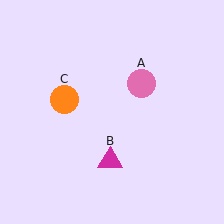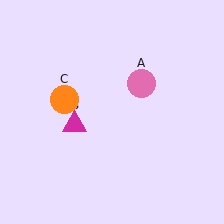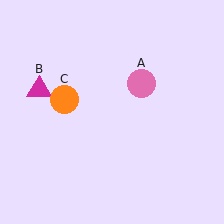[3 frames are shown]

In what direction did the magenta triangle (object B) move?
The magenta triangle (object B) moved up and to the left.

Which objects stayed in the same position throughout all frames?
Pink circle (object A) and orange circle (object C) remained stationary.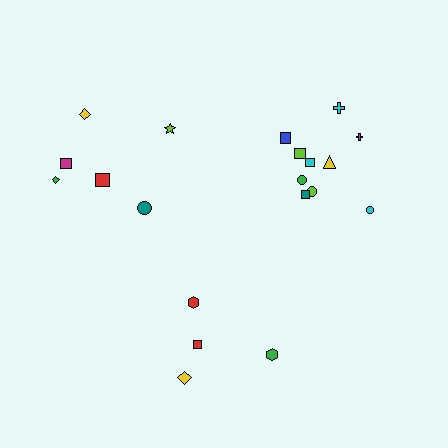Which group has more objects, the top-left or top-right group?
The top-right group.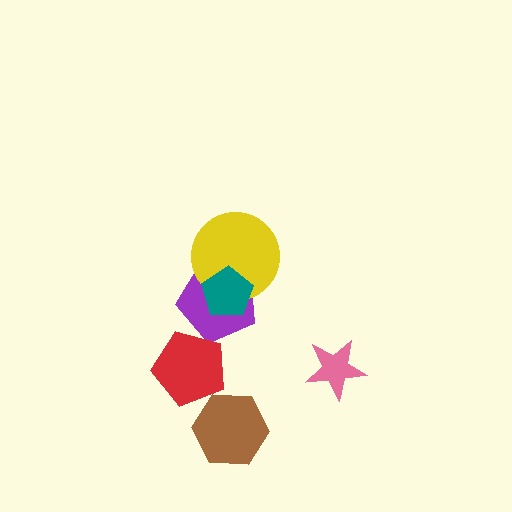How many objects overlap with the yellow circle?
2 objects overlap with the yellow circle.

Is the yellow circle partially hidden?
Yes, it is partially covered by another shape.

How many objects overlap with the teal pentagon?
2 objects overlap with the teal pentagon.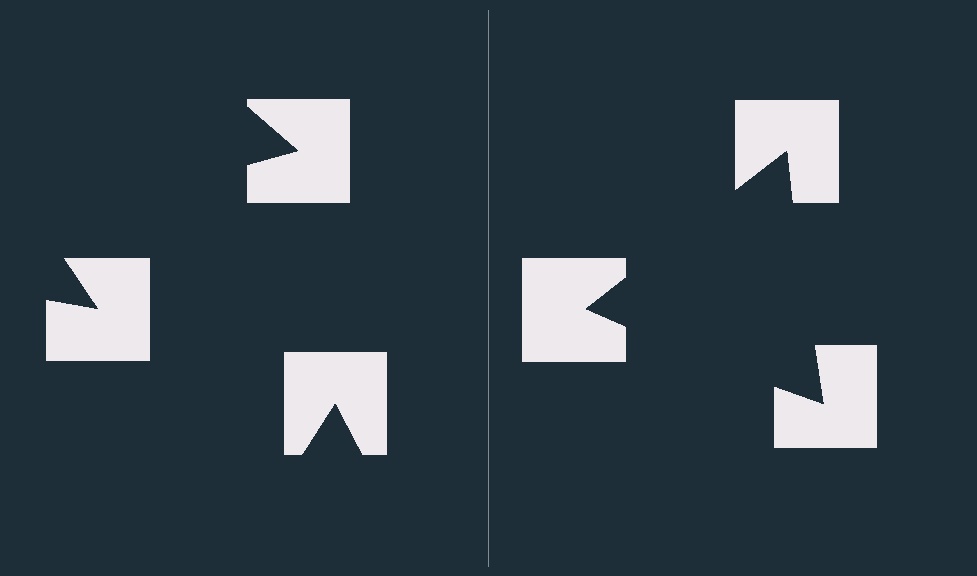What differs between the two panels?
The notched squares are positioned identically on both sides; only the wedge orientations differ. On the right they align to a triangle; on the left they are misaligned.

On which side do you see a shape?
An illusory triangle appears on the right side. On the left side the wedge cuts are rotated, so no coherent shape forms.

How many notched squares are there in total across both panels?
6 — 3 on each side.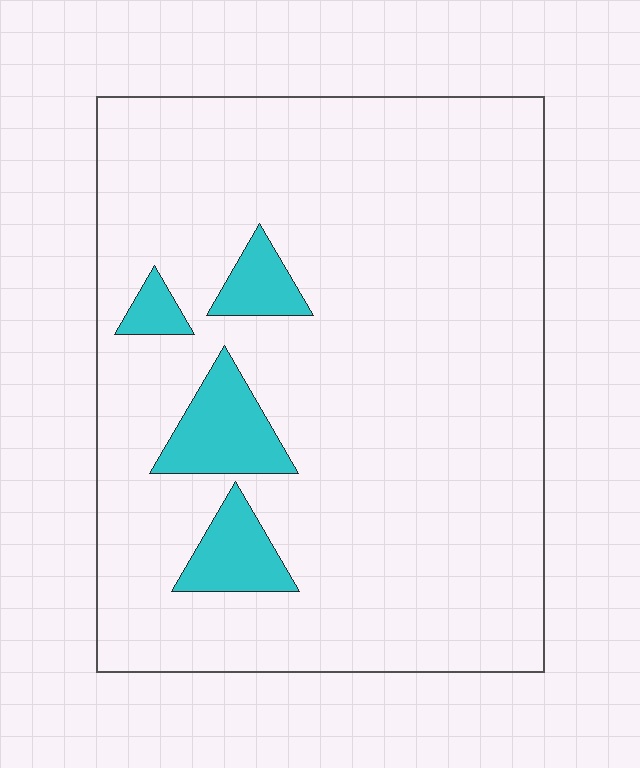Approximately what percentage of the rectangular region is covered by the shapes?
Approximately 10%.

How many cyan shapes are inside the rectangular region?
4.